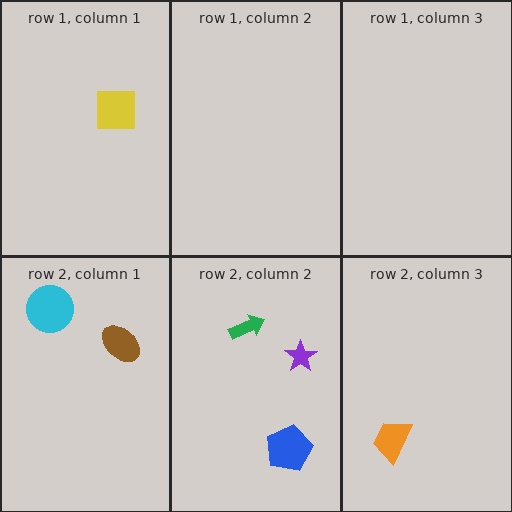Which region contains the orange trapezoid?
The row 2, column 3 region.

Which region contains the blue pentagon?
The row 2, column 2 region.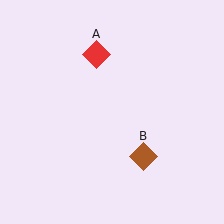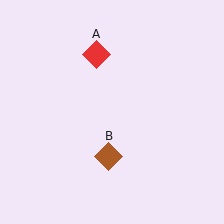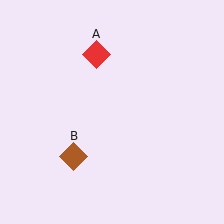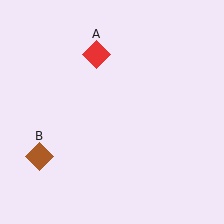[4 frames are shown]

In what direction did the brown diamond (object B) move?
The brown diamond (object B) moved left.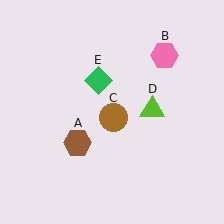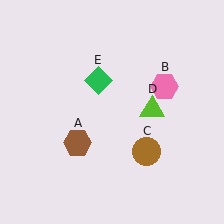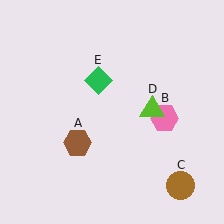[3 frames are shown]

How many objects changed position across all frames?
2 objects changed position: pink hexagon (object B), brown circle (object C).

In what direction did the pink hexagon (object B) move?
The pink hexagon (object B) moved down.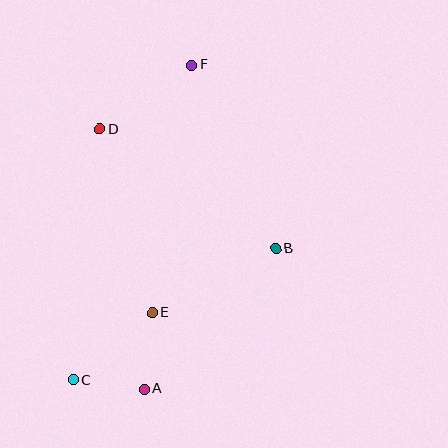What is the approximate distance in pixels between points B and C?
The distance between B and C is approximately 242 pixels.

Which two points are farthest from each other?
Points C and F are farthest from each other.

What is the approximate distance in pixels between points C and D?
The distance between C and D is approximately 252 pixels.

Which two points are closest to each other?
Points A and C are closest to each other.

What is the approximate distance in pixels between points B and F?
The distance between B and F is approximately 202 pixels.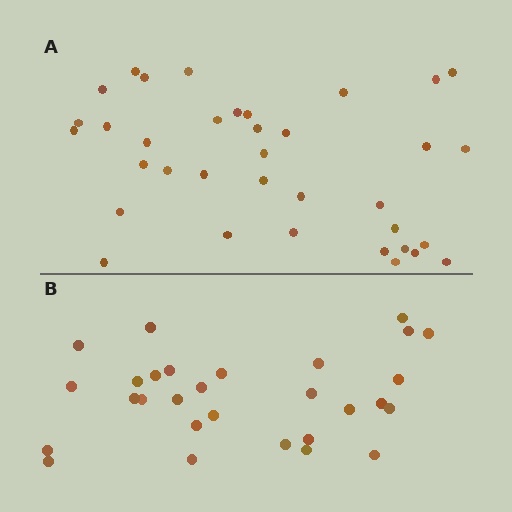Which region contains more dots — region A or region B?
Region A (the top region) has more dots.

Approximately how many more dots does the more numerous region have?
Region A has roughly 8 or so more dots than region B.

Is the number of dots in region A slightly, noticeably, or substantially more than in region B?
Region A has only slightly more — the two regions are fairly close. The ratio is roughly 1.2 to 1.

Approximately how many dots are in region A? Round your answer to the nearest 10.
About 40 dots. (The exact count is 36, which rounds to 40.)